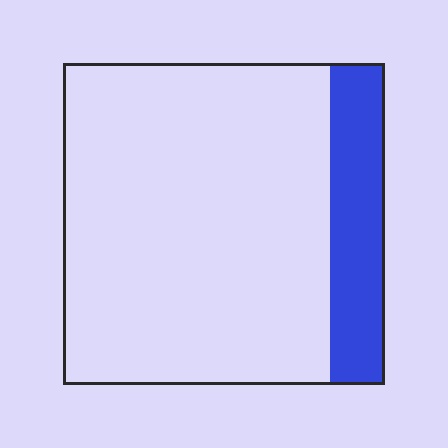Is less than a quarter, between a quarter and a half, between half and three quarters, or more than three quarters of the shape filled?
Less than a quarter.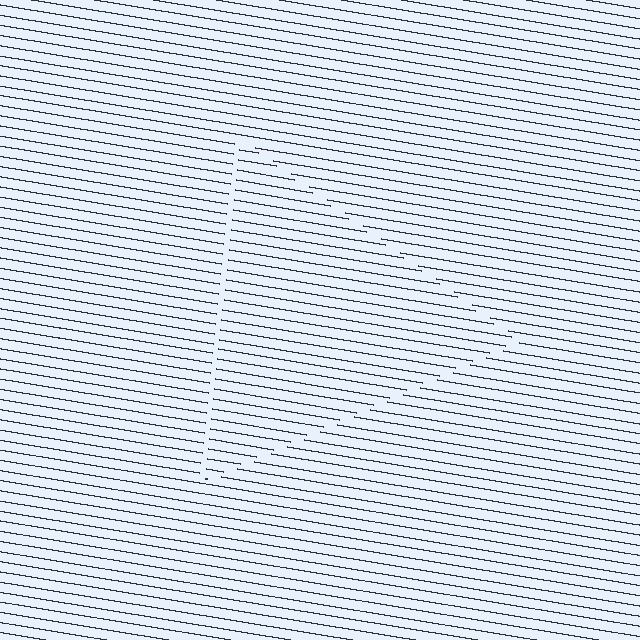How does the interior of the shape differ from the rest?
The interior of the shape contains the same grating, shifted by half a period — the contour is defined by the phase discontinuity where line-ends from the inner and outer gratings abut.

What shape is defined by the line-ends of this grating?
An illusory triangle. The interior of the shape contains the same grating, shifted by half a period — the contour is defined by the phase discontinuity where line-ends from the inner and outer gratings abut.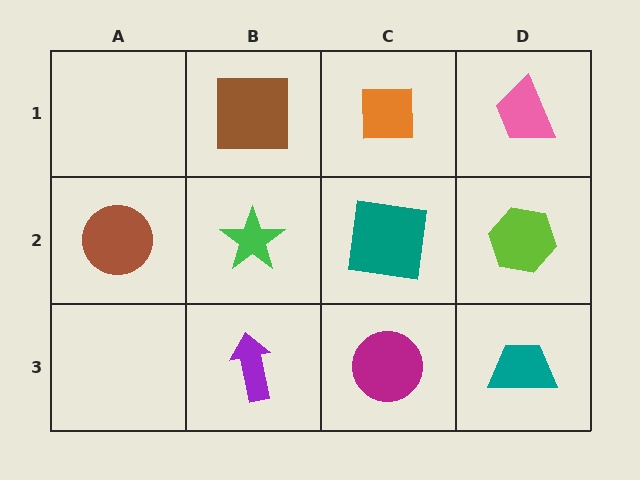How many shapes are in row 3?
3 shapes.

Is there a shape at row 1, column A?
No, that cell is empty.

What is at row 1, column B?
A brown square.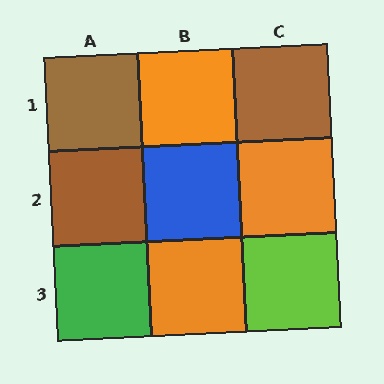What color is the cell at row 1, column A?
Brown.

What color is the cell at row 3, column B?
Orange.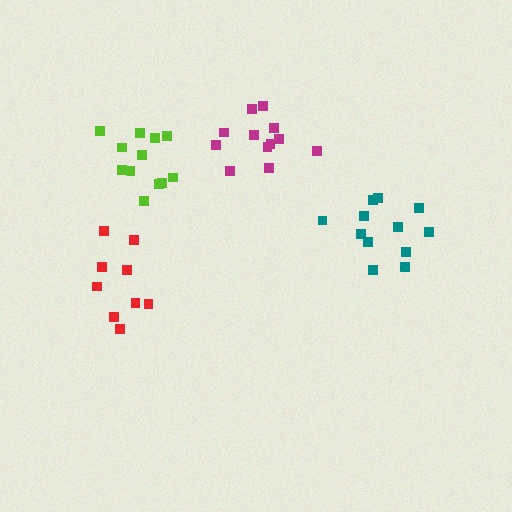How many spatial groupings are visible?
There are 4 spatial groupings.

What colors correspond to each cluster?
The clusters are colored: lime, magenta, teal, red.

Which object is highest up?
The magenta cluster is topmost.